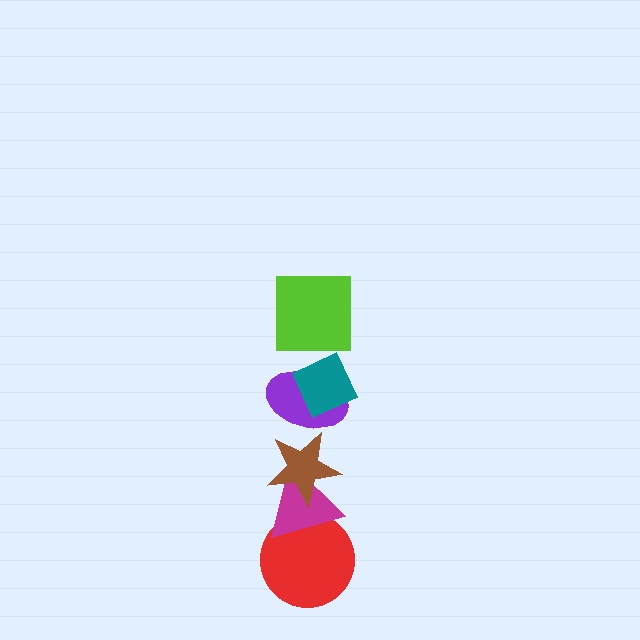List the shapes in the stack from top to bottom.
From top to bottom: the lime square, the teal diamond, the purple ellipse, the brown star, the magenta triangle, the red circle.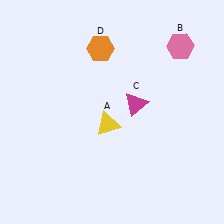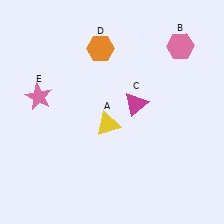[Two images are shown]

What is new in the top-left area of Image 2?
A pink star (E) was added in the top-left area of Image 2.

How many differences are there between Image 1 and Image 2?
There is 1 difference between the two images.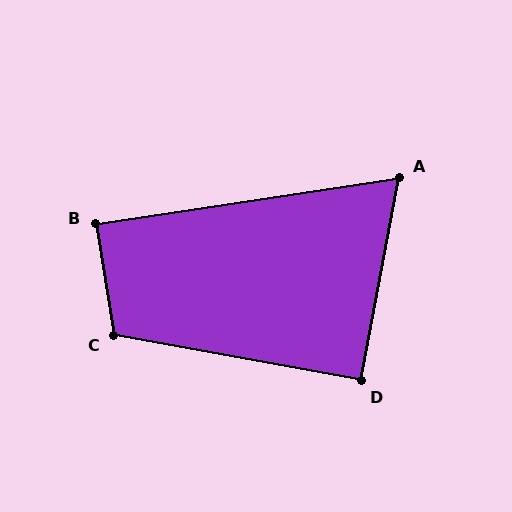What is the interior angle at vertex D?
Approximately 90 degrees (approximately right).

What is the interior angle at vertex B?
Approximately 90 degrees (approximately right).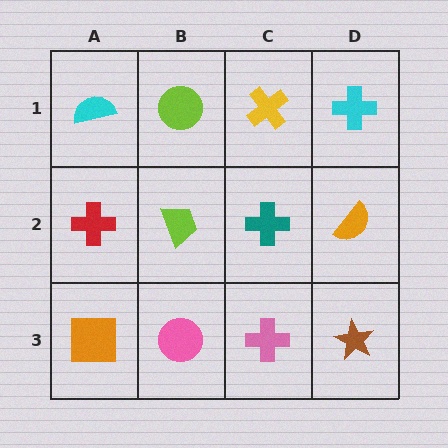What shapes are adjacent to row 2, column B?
A lime circle (row 1, column B), a pink circle (row 3, column B), a red cross (row 2, column A), a teal cross (row 2, column C).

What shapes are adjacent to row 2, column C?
A yellow cross (row 1, column C), a pink cross (row 3, column C), a lime trapezoid (row 2, column B), an orange semicircle (row 2, column D).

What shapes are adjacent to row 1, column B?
A lime trapezoid (row 2, column B), a cyan semicircle (row 1, column A), a yellow cross (row 1, column C).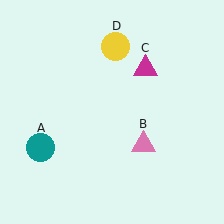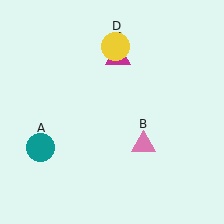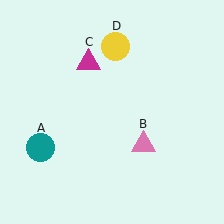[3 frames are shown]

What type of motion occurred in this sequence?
The magenta triangle (object C) rotated counterclockwise around the center of the scene.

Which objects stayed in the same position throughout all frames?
Teal circle (object A) and pink triangle (object B) and yellow circle (object D) remained stationary.